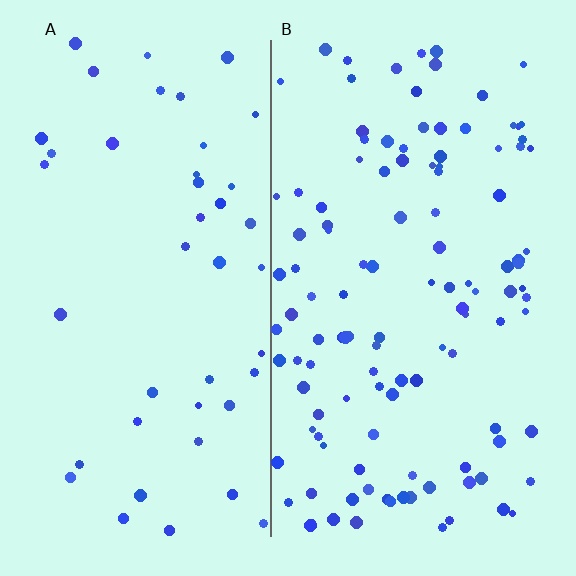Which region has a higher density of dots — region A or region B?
B (the right).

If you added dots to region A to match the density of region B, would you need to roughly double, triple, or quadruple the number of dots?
Approximately triple.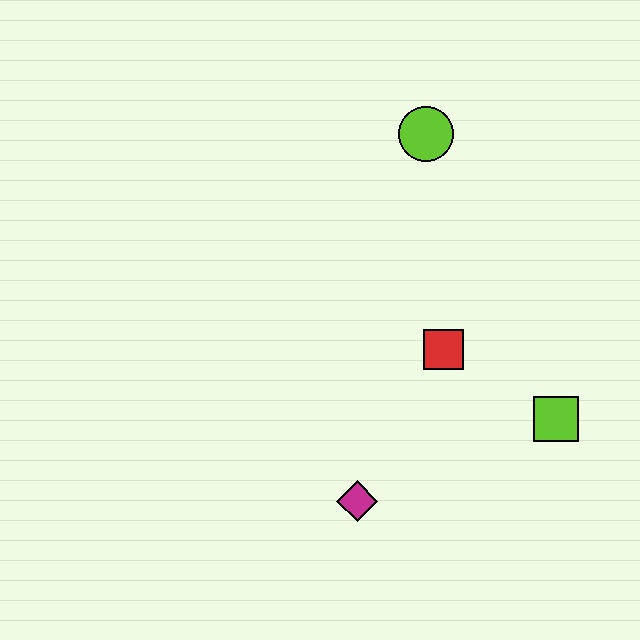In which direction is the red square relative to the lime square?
The red square is to the left of the lime square.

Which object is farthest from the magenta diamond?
The lime circle is farthest from the magenta diamond.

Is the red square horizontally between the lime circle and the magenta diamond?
No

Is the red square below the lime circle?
Yes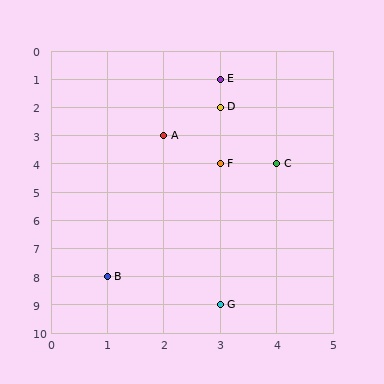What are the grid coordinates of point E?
Point E is at grid coordinates (3, 1).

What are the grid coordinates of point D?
Point D is at grid coordinates (3, 2).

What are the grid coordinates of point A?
Point A is at grid coordinates (2, 3).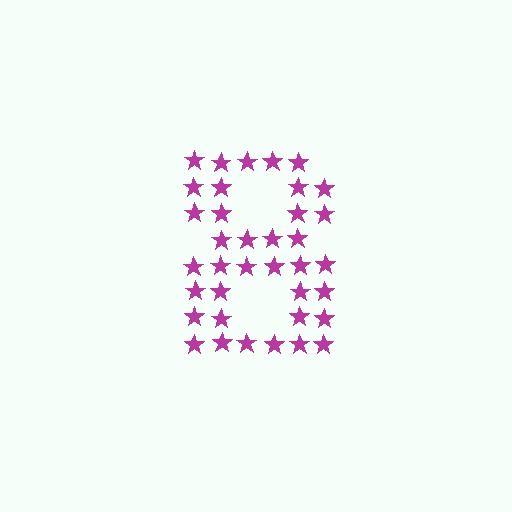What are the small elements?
The small elements are stars.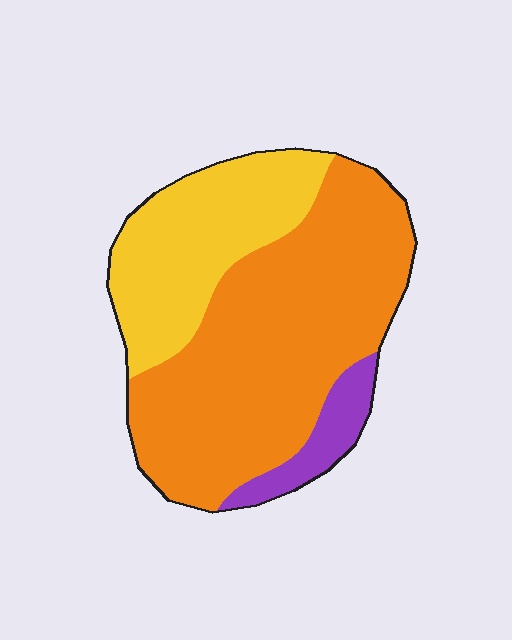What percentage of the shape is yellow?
Yellow covers roughly 30% of the shape.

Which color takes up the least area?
Purple, at roughly 10%.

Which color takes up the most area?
Orange, at roughly 60%.